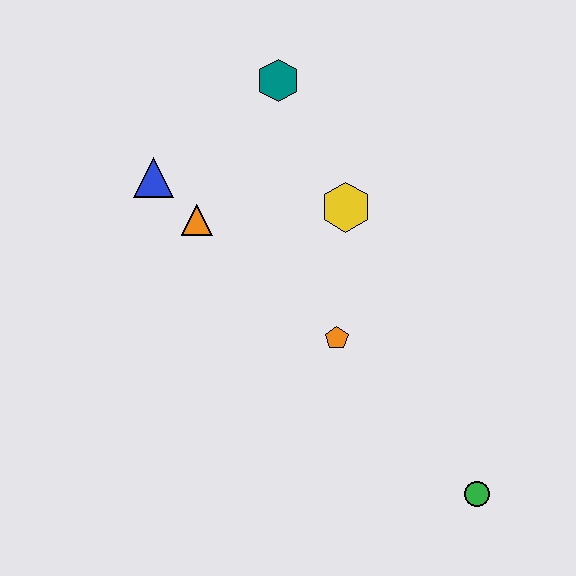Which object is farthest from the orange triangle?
The green circle is farthest from the orange triangle.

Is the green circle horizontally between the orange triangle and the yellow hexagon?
No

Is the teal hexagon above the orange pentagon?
Yes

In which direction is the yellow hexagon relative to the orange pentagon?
The yellow hexagon is above the orange pentagon.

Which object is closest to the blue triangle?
The orange triangle is closest to the blue triangle.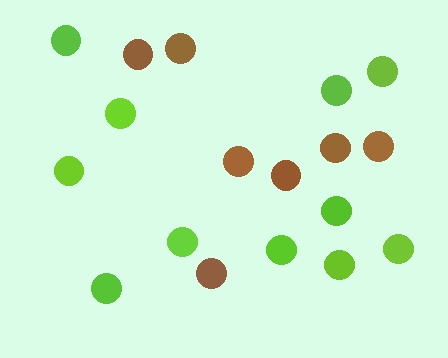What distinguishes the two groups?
There are 2 groups: one group of brown circles (7) and one group of lime circles (11).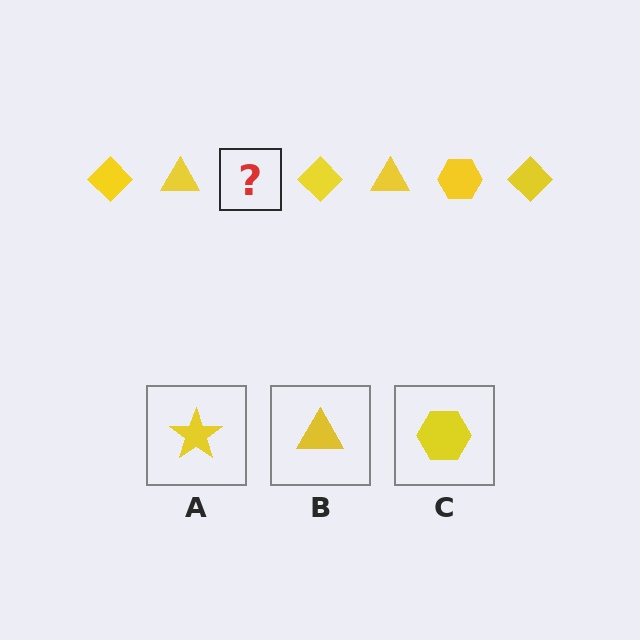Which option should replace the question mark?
Option C.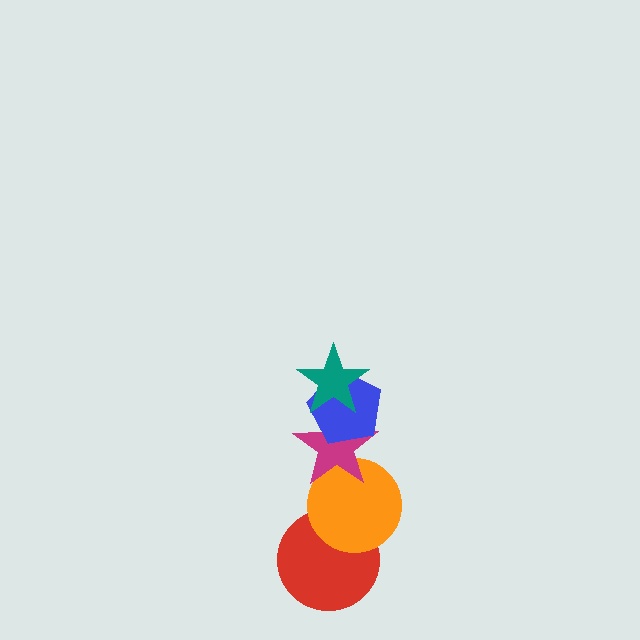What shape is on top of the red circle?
The orange circle is on top of the red circle.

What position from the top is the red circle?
The red circle is 5th from the top.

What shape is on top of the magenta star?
The blue pentagon is on top of the magenta star.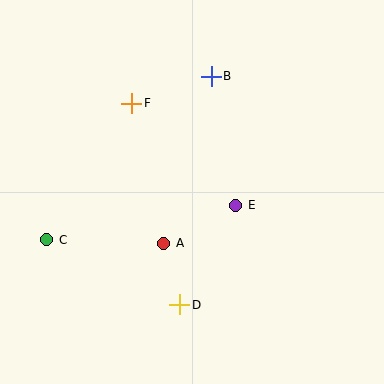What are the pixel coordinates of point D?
Point D is at (180, 305).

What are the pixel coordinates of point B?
Point B is at (211, 76).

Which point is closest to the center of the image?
Point E at (236, 205) is closest to the center.